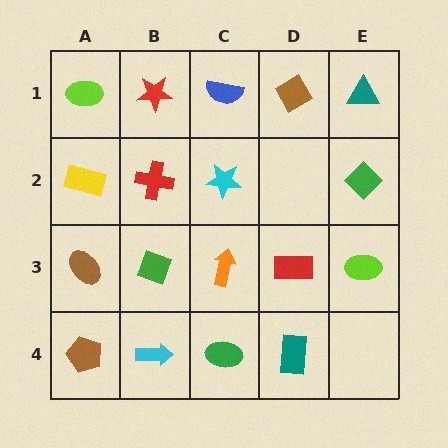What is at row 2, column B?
A red cross.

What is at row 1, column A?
A lime ellipse.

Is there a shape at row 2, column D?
No, that cell is empty.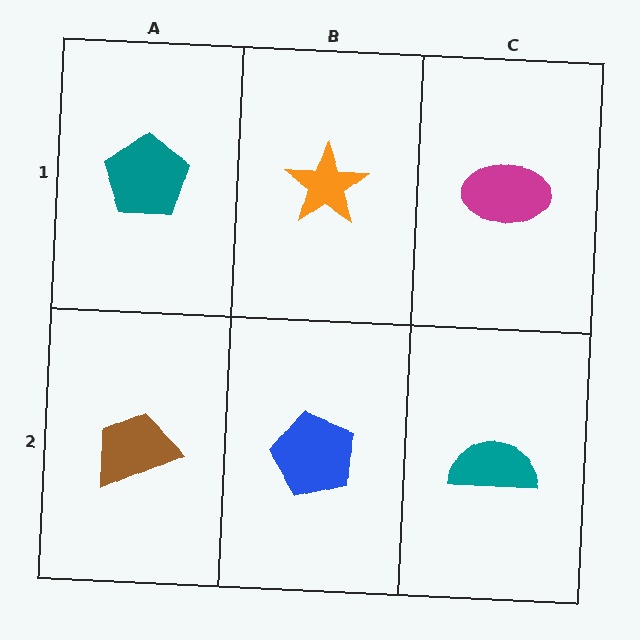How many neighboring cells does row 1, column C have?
2.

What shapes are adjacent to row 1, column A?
A brown trapezoid (row 2, column A), an orange star (row 1, column B).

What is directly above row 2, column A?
A teal pentagon.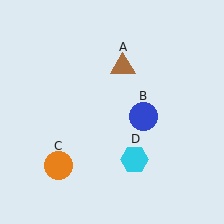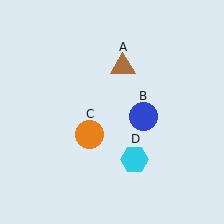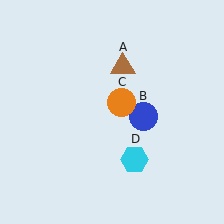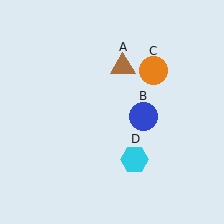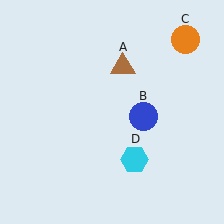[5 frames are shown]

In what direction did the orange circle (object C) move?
The orange circle (object C) moved up and to the right.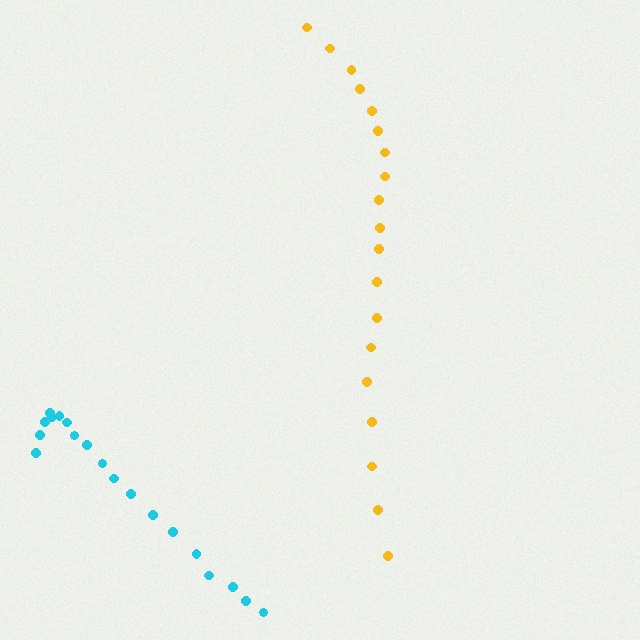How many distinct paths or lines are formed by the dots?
There are 2 distinct paths.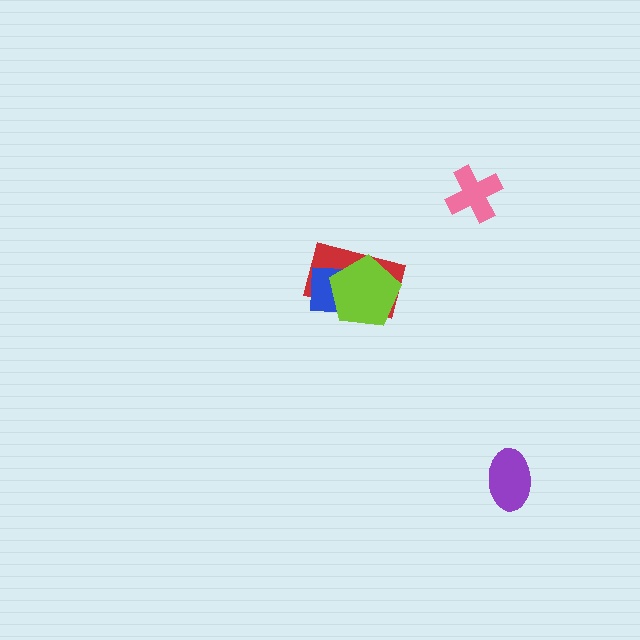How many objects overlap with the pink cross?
0 objects overlap with the pink cross.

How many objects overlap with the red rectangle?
2 objects overlap with the red rectangle.